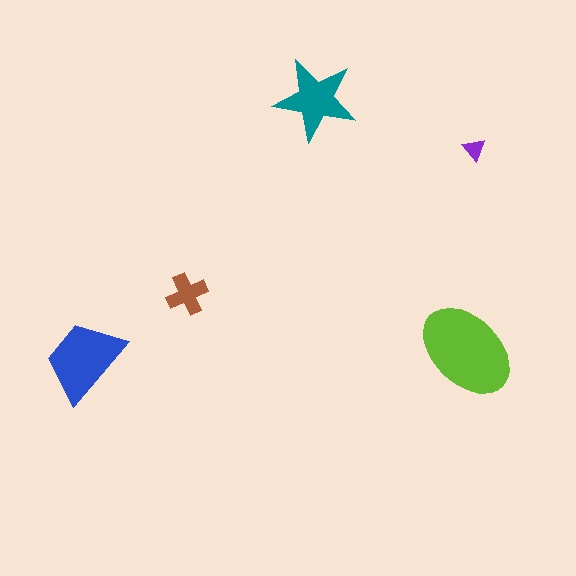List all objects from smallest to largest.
The purple triangle, the brown cross, the teal star, the blue trapezoid, the lime ellipse.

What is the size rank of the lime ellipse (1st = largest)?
1st.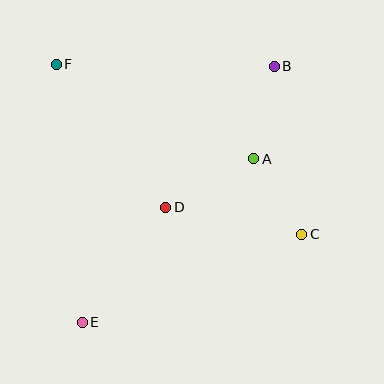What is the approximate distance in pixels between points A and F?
The distance between A and F is approximately 219 pixels.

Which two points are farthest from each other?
Points B and E are farthest from each other.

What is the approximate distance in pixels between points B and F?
The distance between B and F is approximately 218 pixels.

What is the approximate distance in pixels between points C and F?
The distance between C and F is approximately 298 pixels.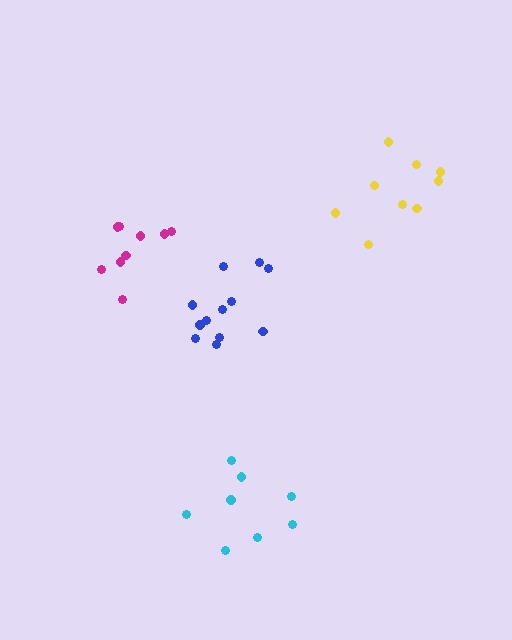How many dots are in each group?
Group 1: 12 dots, Group 2: 9 dots, Group 3: 8 dots, Group 4: 9 dots (38 total).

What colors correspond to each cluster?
The clusters are colored: blue, yellow, cyan, magenta.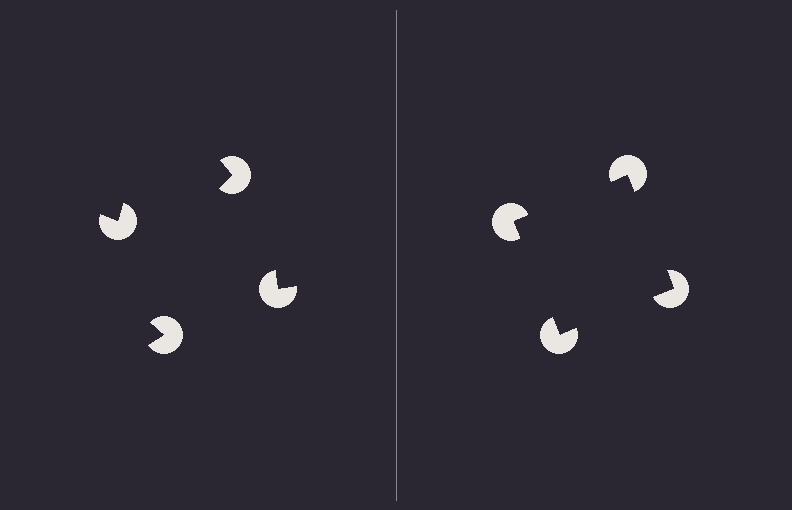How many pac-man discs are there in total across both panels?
8 — 4 on each side.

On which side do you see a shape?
An illusory square appears on the right side. On the left side the wedge cuts are rotated, so no coherent shape forms.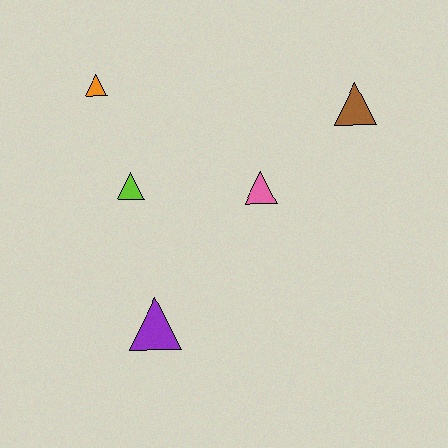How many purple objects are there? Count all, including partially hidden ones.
There is 1 purple object.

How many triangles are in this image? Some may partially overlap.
There are 5 triangles.